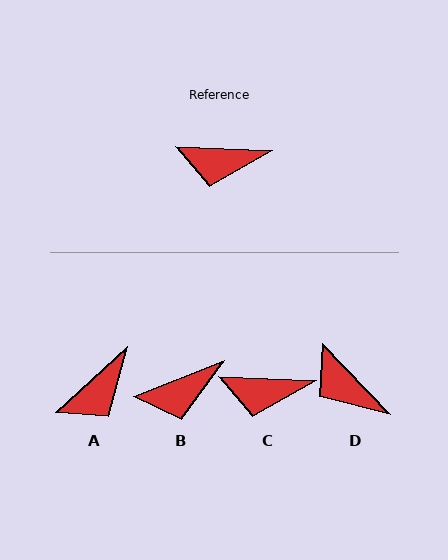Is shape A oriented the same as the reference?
No, it is off by about 45 degrees.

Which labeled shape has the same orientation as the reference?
C.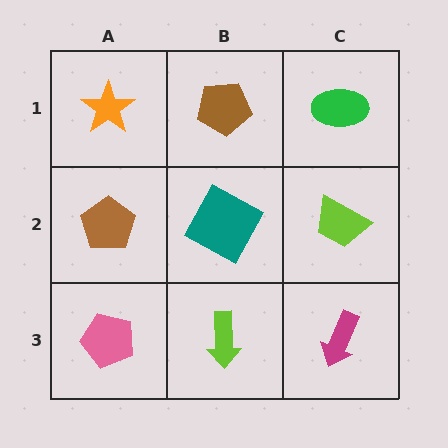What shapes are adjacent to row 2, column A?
An orange star (row 1, column A), a pink pentagon (row 3, column A), a teal square (row 2, column B).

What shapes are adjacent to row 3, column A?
A brown pentagon (row 2, column A), a lime arrow (row 3, column B).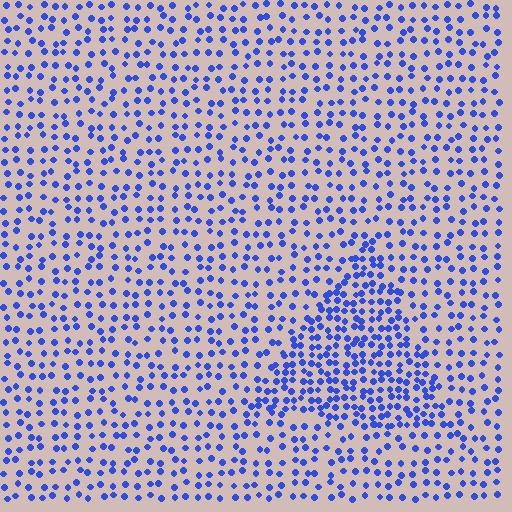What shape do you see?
I see a triangle.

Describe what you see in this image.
The image contains small blue elements arranged at two different densities. A triangle-shaped region is visible where the elements are more densely packed than the surrounding area.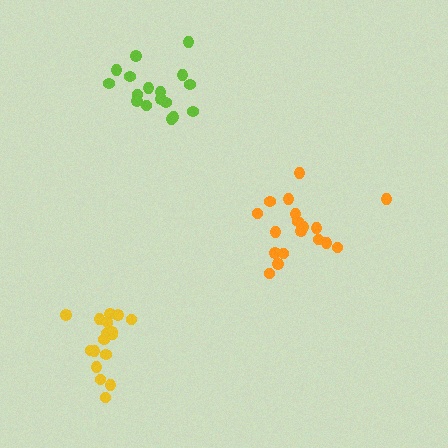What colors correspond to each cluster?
The clusters are colored: orange, yellow, lime.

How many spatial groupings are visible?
There are 3 spatial groupings.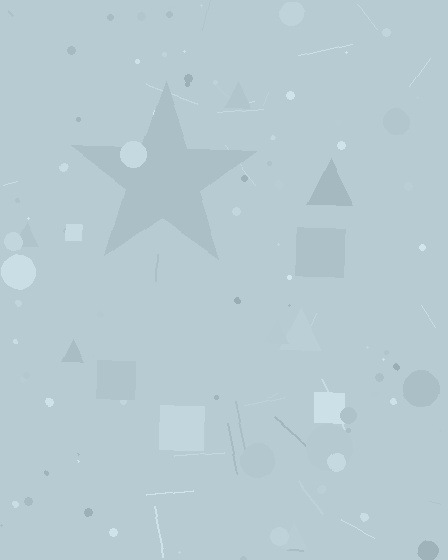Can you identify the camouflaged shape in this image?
The camouflaged shape is a star.